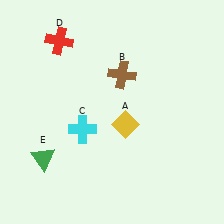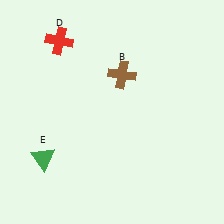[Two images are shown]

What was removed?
The yellow diamond (A), the cyan cross (C) were removed in Image 2.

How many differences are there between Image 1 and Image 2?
There are 2 differences between the two images.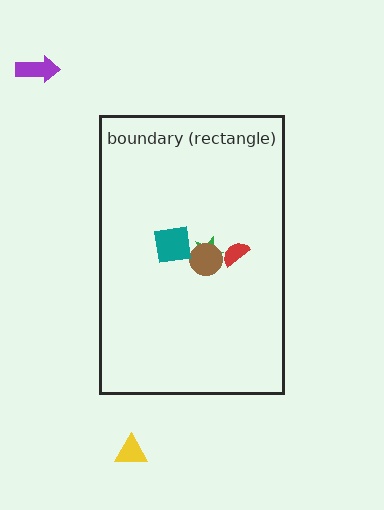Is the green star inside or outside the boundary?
Inside.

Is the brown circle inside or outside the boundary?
Inside.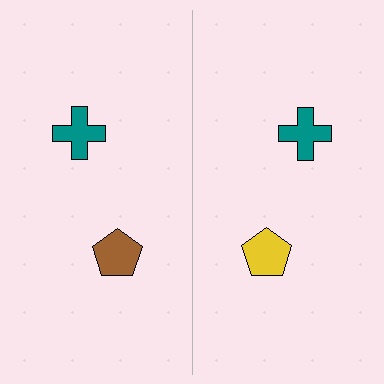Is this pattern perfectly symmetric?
No, the pattern is not perfectly symmetric. The yellow pentagon on the right side breaks the symmetry — its mirror counterpart is brown.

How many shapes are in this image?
There are 4 shapes in this image.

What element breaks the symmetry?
The yellow pentagon on the right side breaks the symmetry — its mirror counterpart is brown.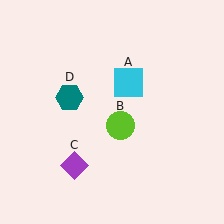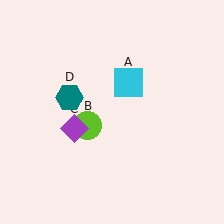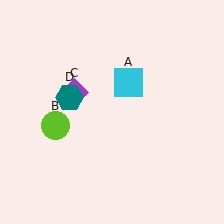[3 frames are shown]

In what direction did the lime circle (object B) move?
The lime circle (object B) moved left.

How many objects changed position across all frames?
2 objects changed position: lime circle (object B), purple diamond (object C).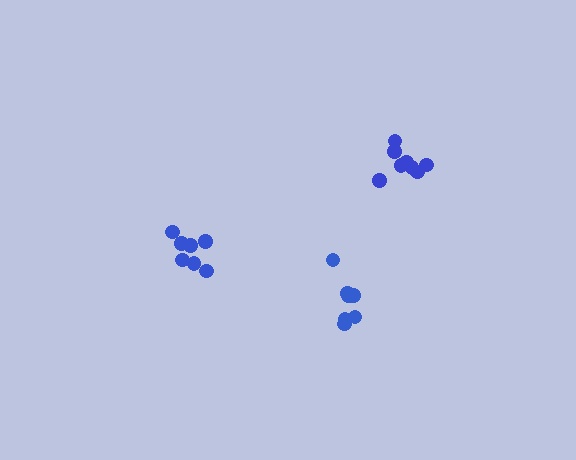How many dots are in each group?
Group 1: 7 dots, Group 2: 8 dots, Group 3: 8 dots (23 total).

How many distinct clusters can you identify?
There are 3 distinct clusters.